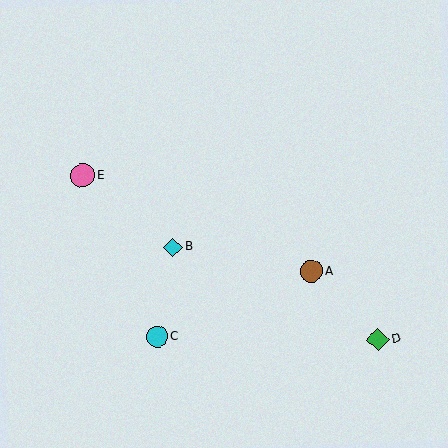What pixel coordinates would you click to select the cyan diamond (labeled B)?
Click at (173, 247) to select the cyan diamond B.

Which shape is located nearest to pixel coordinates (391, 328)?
The green diamond (labeled D) at (378, 340) is nearest to that location.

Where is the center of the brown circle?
The center of the brown circle is at (311, 272).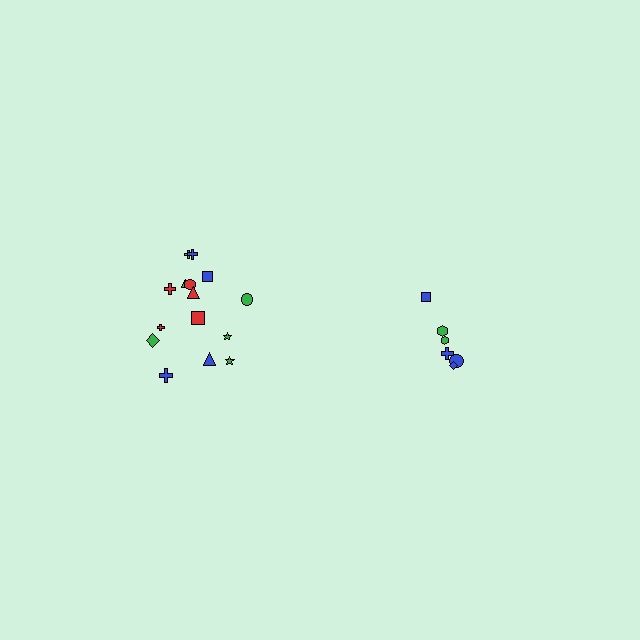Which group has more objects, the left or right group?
The left group.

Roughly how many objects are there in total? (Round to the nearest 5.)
Roughly 20 objects in total.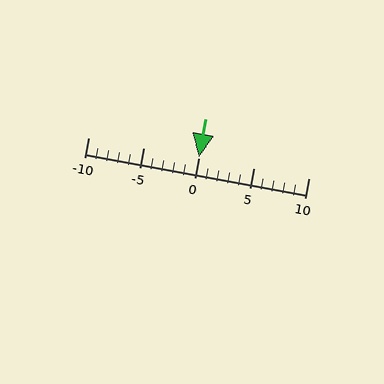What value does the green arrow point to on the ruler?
The green arrow points to approximately 0.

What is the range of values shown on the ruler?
The ruler shows values from -10 to 10.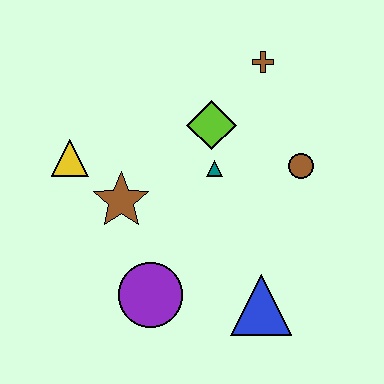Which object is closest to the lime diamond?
The teal triangle is closest to the lime diamond.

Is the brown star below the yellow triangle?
Yes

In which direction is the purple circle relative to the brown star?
The purple circle is below the brown star.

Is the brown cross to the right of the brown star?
Yes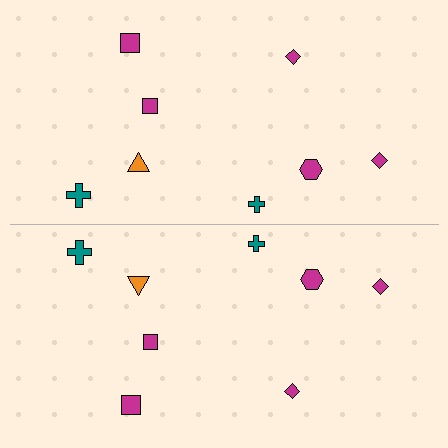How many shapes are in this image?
There are 16 shapes in this image.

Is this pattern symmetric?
Yes, this pattern has bilateral (reflection) symmetry.